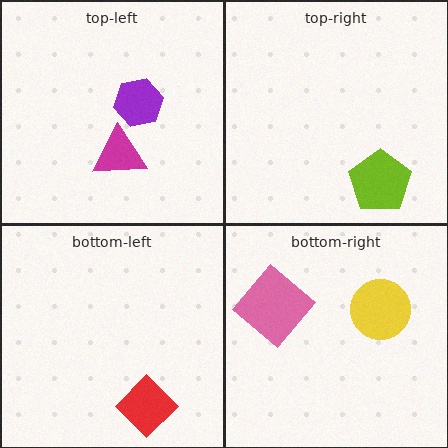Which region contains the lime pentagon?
The top-right region.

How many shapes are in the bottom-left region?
1.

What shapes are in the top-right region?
The lime pentagon.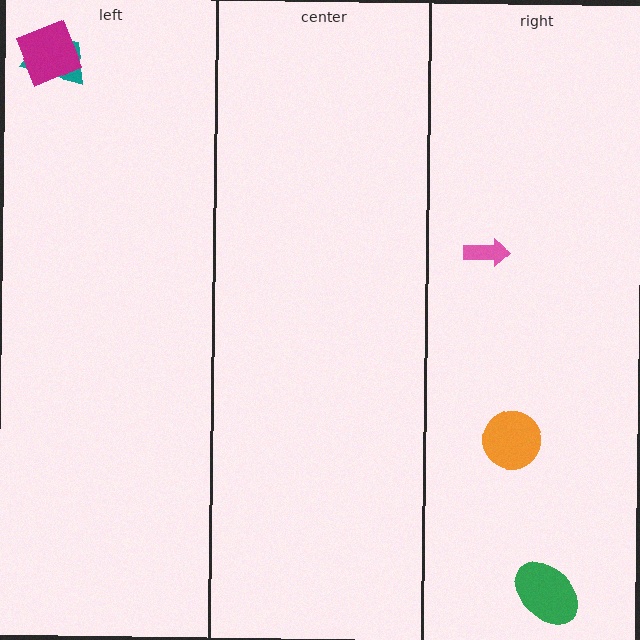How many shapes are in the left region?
2.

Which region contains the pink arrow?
The right region.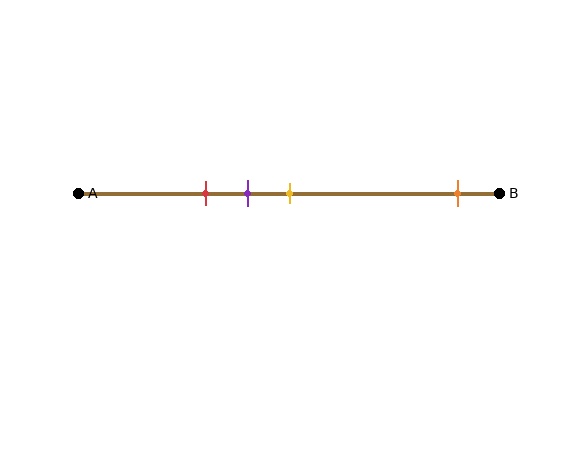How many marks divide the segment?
There are 4 marks dividing the segment.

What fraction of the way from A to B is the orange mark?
The orange mark is approximately 90% (0.9) of the way from A to B.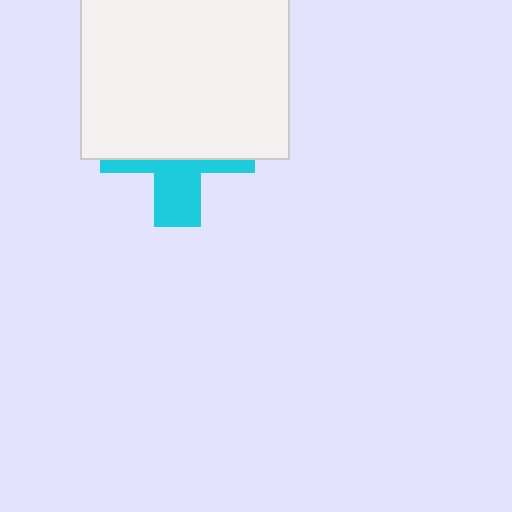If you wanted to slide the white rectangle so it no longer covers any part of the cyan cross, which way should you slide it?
Slide it up — that is the most direct way to separate the two shapes.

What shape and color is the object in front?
The object in front is a white rectangle.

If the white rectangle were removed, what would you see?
You would see the complete cyan cross.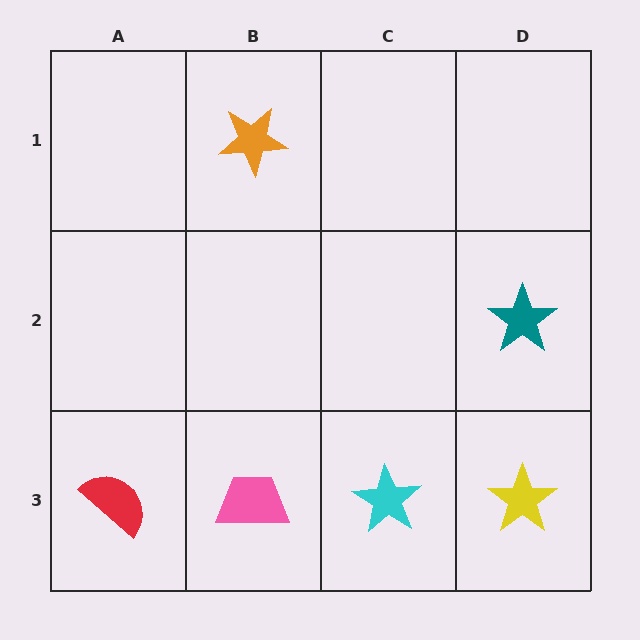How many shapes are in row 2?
1 shape.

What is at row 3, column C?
A cyan star.